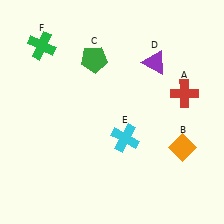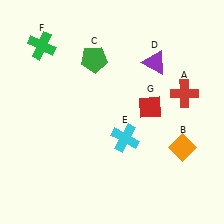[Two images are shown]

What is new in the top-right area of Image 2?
A red diamond (G) was added in the top-right area of Image 2.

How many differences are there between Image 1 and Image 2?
There is 1 difference between the two images.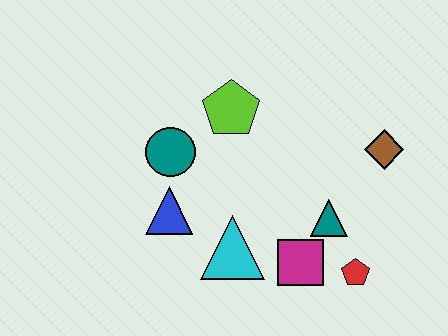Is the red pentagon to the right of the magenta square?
Yes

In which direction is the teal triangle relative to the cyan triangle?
The teal triangle is to the right of the cyan triangle.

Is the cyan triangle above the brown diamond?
No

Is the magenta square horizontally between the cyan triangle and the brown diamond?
Yes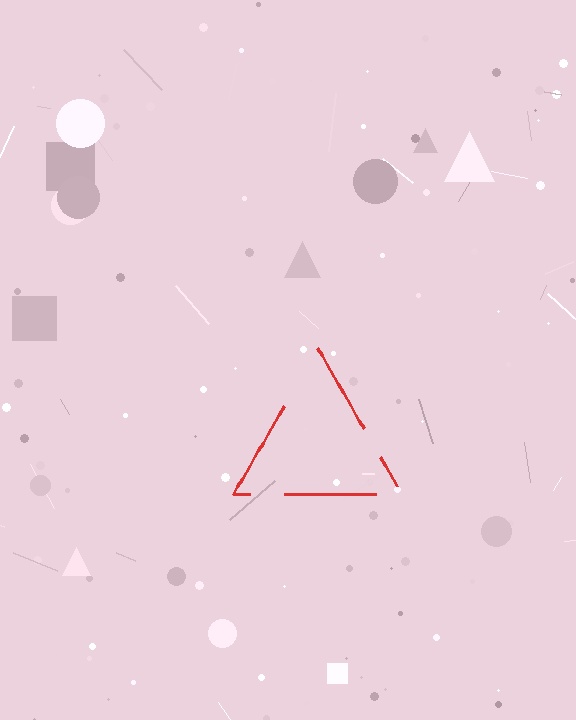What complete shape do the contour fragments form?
The contour fragments form a triangle.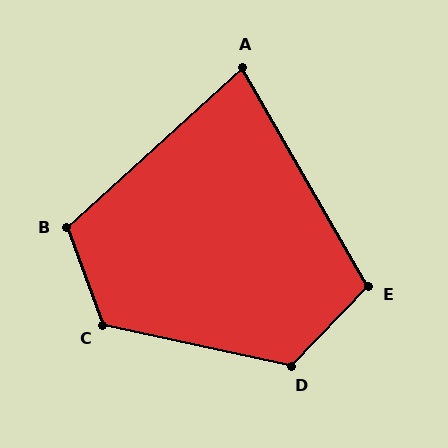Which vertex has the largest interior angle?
C, at approximately 123 degrees.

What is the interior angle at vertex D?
Approximately 122 degrees (obtuse).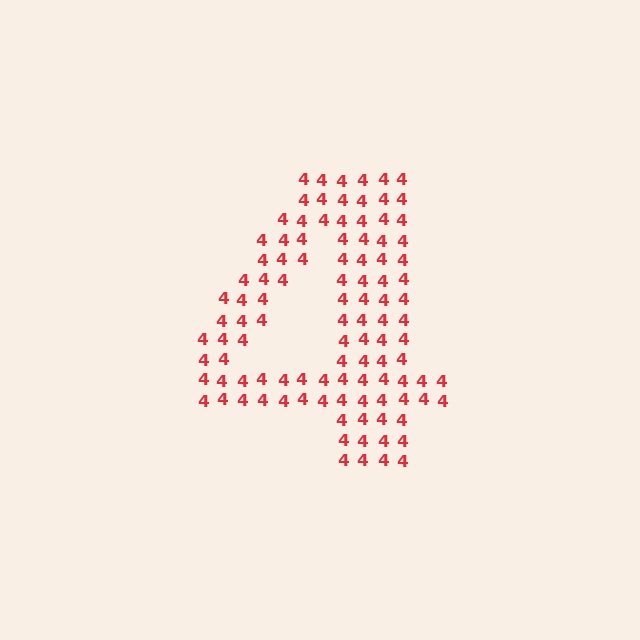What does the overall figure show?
The overall figure shows the digit 4.